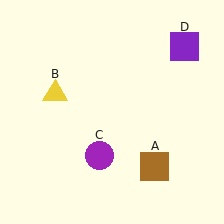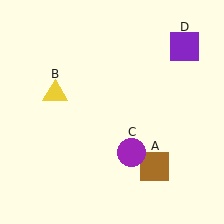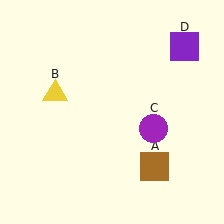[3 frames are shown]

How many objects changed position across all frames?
1 object changed position: purple circle (object C).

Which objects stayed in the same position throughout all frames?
Brown square (object A) and yellow triangle (object B) and purple square (object D) remained stationary.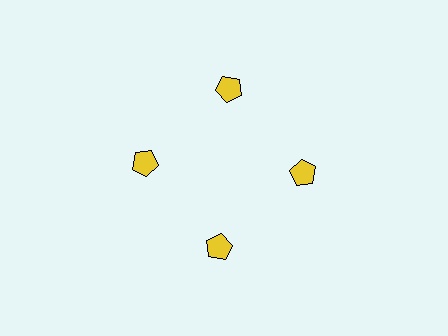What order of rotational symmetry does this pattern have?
This pattern has 4-fold rotational symmetry.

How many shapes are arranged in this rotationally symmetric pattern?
There are 4 shapes, arranged in 4 groups of 1.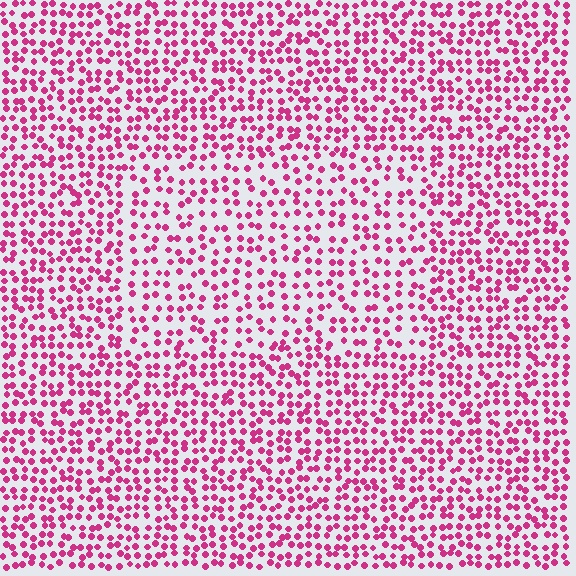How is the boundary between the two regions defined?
The boundary is defined by a change in element density (approximately 1.5x ratio). All elements are the same color, size, and shape.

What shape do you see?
I see a rectangle.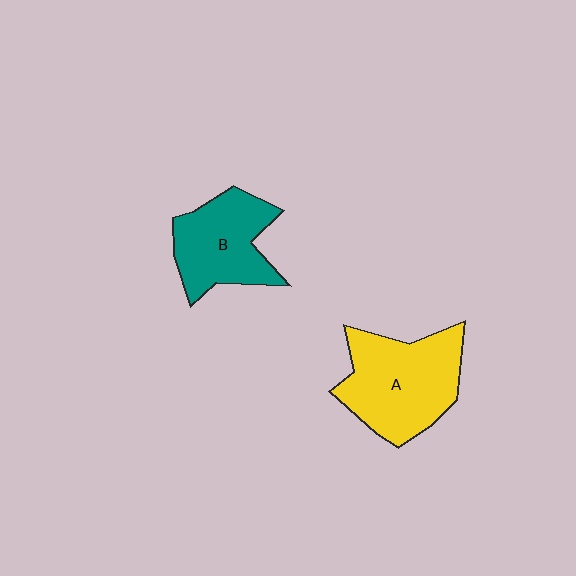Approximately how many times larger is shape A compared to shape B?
Approximately 1.3 times.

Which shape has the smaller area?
Shape B (teal).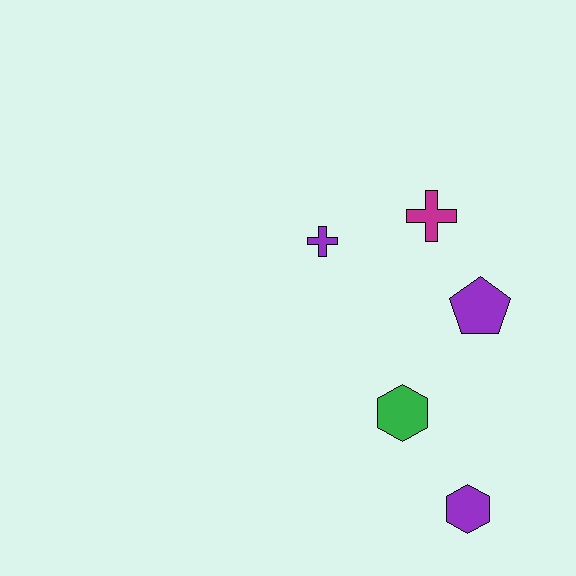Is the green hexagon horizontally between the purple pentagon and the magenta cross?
No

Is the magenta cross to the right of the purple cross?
Yes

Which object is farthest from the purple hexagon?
The purple cross is farthest from the purple hexagon.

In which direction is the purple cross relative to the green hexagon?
The purple cross is above the green hexagon.